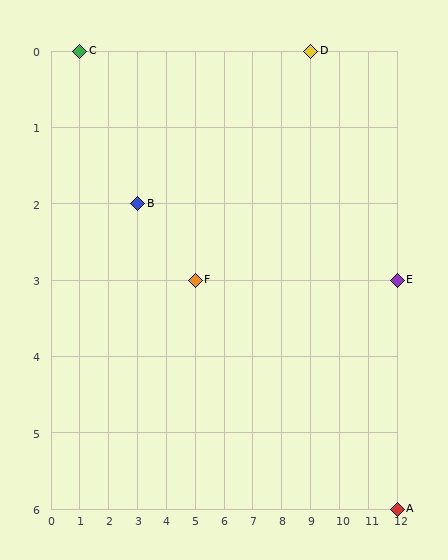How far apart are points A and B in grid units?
Points A and B are 9 columns and 4 rows apart (about 9.8 grid units diagonally).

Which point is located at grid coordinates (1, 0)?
Point C is at (1, 0).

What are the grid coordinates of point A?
Point A is at grid coordinates (12, 6).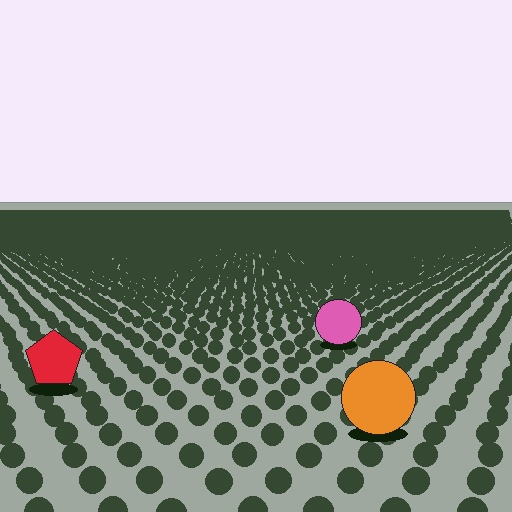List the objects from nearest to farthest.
From nearest to farthest: the orange circle, the red pentagon, the pink circle.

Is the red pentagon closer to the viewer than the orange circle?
No. The orange circle is closer — you can tell from the texture gradient: the ground texture is coarser near it.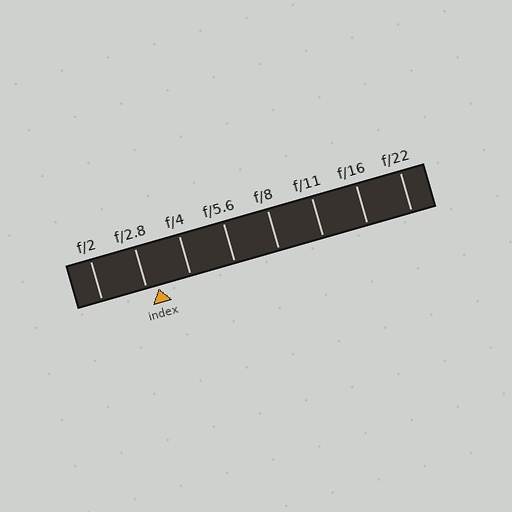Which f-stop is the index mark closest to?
The index mark is closest to f/2.8.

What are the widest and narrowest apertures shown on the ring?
The widest aperture shown is f/2 and the narrowest is f/22.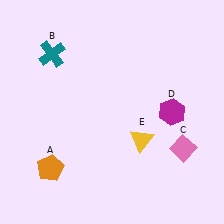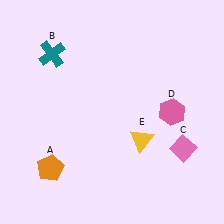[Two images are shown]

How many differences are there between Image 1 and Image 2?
There is 1 difference between the two images.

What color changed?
The hexagon (D) changed from magenta in Image 1 to pink in Image 2.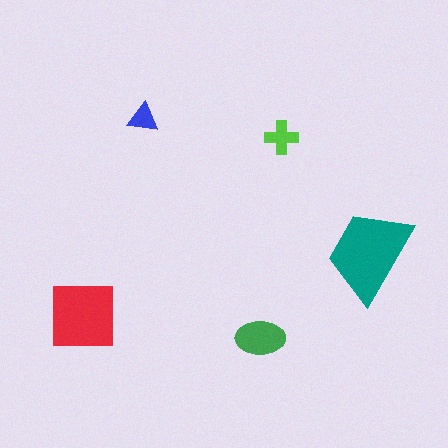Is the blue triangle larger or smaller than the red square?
Smaller.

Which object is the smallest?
The blue triangle.